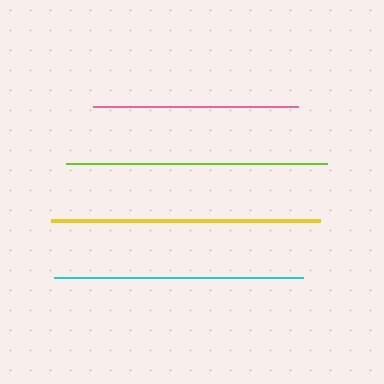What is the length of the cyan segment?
The cyan segment is approximately 249 pixels long.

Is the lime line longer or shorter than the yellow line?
The yellow line is longer than the lime line.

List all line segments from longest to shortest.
From longest to shortest: yellow, lime, cyan, pink.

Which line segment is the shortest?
The pink line is the shortest at approximately 205 pixels.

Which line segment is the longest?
The yellow line is the longest at approximately 270 pixels.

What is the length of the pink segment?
The pink segment is approximately 205 pixels long.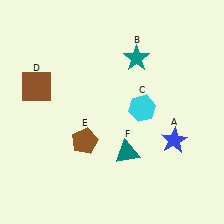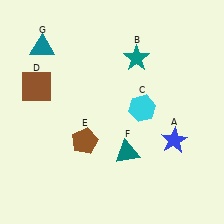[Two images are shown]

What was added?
A teal triangle (G) was added in Image 2.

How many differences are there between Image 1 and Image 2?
There is 1 difference between the two images.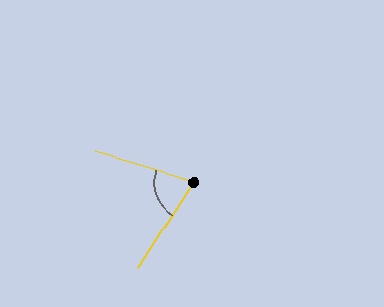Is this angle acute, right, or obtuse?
It is acute.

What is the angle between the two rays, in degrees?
Approximately 73 degrees.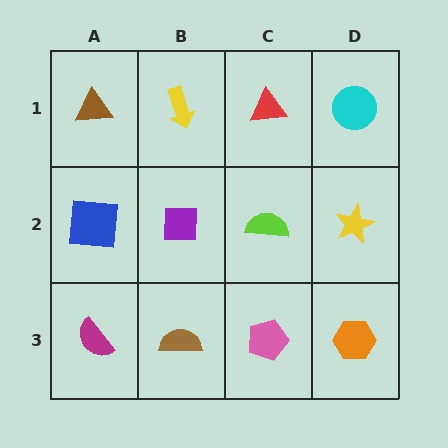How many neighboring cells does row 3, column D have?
2.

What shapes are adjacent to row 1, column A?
A blue square (row 2, column A), a yellow arrow (row 1, column B).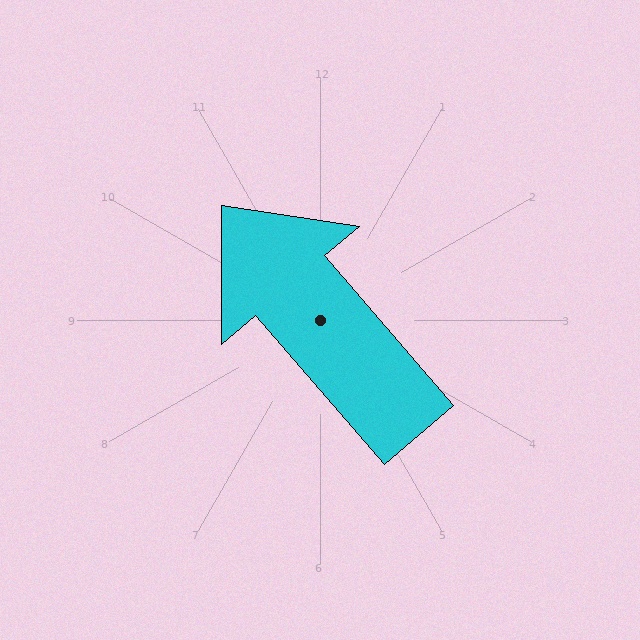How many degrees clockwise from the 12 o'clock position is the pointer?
Approximately 319 degrees.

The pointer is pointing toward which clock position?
Roughly 11 o'clock.